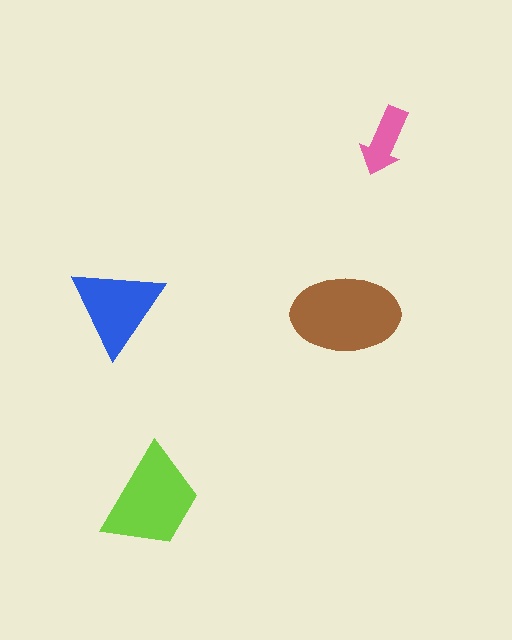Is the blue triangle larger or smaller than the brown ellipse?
Smaller.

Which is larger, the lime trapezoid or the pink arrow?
The lime trapezoid.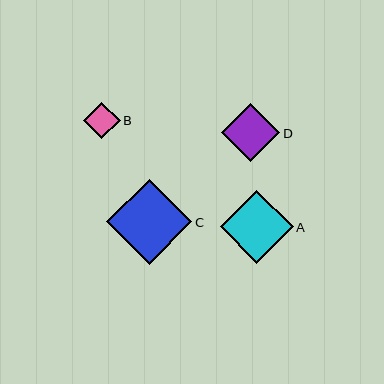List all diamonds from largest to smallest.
From largest to smallest: C, A, D, B.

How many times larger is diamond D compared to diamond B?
Diamond D is approximately 1.6 times the size of diamond B.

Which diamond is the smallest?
Diamond B is the smallest with a size of approximately 36 pixels.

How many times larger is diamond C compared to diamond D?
Diamond C is approximately 1.4 times the size of diamond D.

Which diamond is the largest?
Diamond C is the largest with a size of approximately 85 pixels.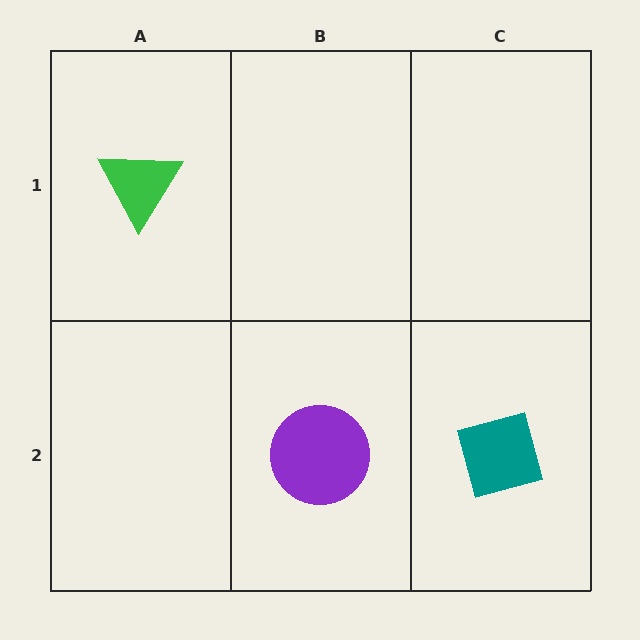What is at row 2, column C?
A teal diamond.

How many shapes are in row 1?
1 shape.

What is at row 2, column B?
A purple circle.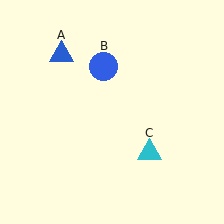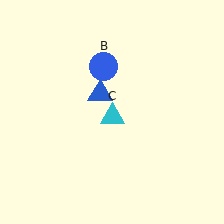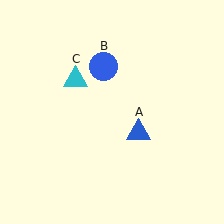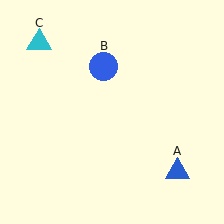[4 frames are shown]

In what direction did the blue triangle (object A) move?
The blue triangle (object A) moved down and to the right.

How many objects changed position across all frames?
2 objects changed position: blue triangle (object A), cyan triangle (object C).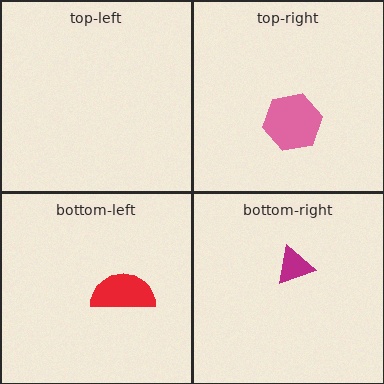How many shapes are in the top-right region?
1.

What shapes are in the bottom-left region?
The red semicircle.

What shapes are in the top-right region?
The pink hexagon.